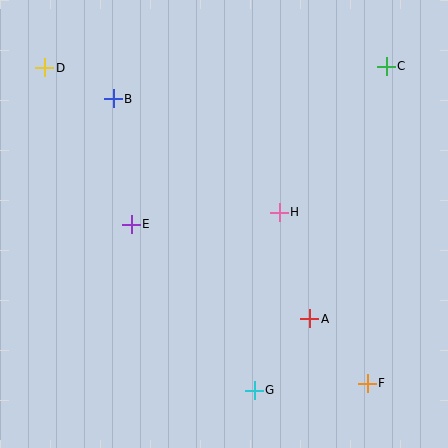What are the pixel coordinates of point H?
Point H is at (279, 212).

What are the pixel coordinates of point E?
Point E is at (131, 224).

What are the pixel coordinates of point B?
Point B is at (113, 99).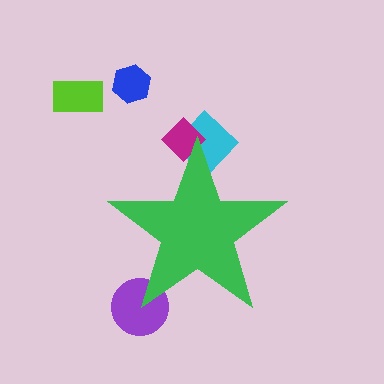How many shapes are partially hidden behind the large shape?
3 shapes are partially hidden.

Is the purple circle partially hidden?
Yes, the purple circle is partially hidden behind the green star.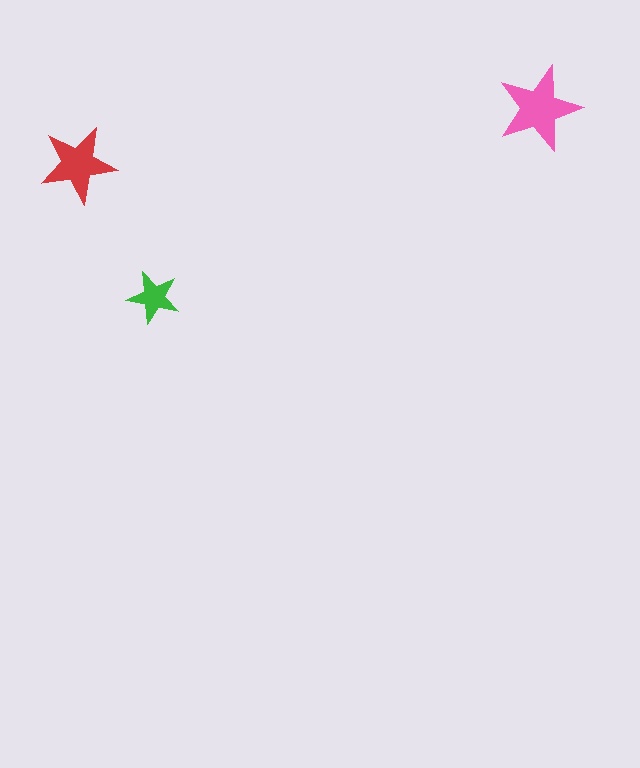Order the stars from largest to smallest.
the pink one, the red one, the green one.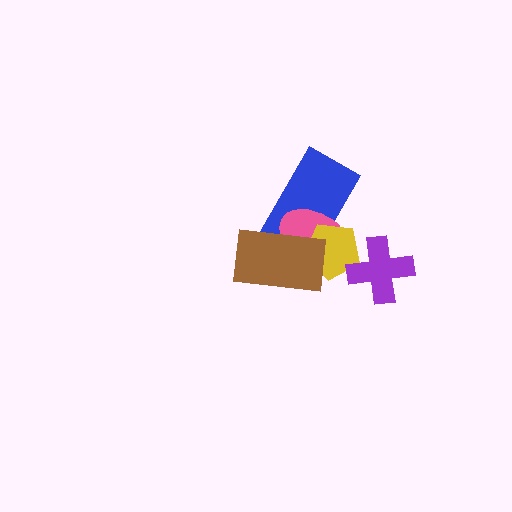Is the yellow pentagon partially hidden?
Yes, it is partially covered by another shape.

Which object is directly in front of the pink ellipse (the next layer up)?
The yellow pentagon is directly in front of the pink ellipse.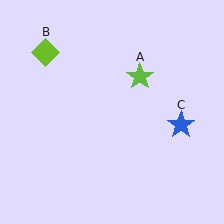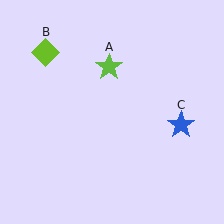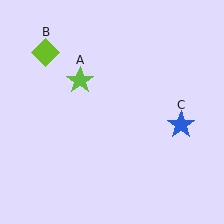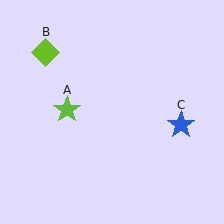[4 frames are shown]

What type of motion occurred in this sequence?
The lime star (object A) rotated counterclockwise around the center of the scene.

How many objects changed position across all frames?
1 object changed position: lime star (object A).